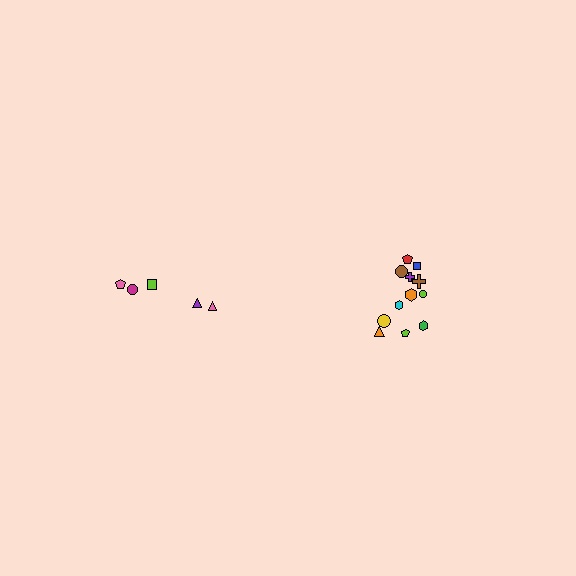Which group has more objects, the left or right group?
The right group.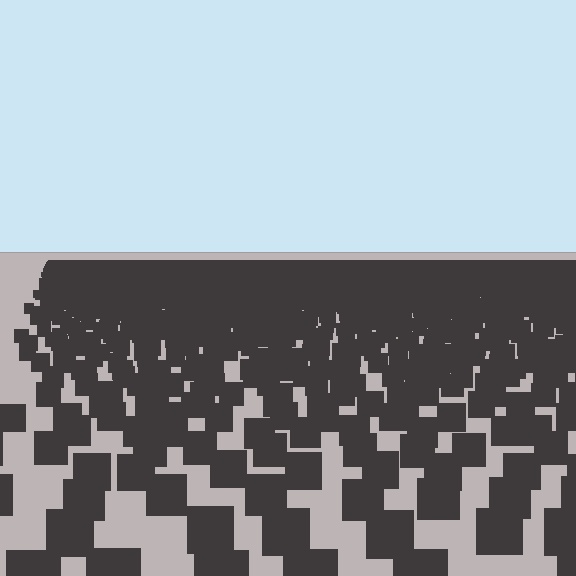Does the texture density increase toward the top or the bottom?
Density increases toward the top.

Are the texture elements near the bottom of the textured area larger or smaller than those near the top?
Larger. Near the bottom, elements are closer to the viewer and appear at a bigger on-screen size.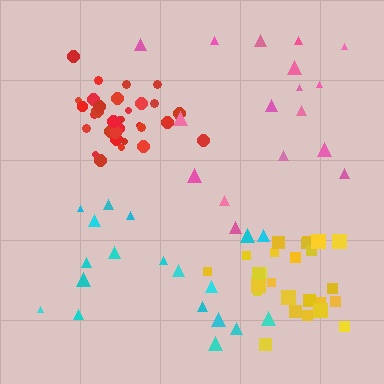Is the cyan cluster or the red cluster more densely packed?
Red.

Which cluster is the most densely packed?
Red.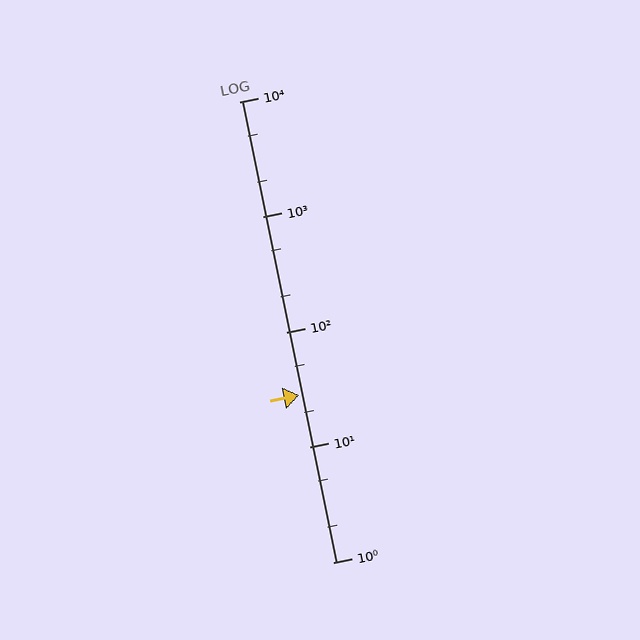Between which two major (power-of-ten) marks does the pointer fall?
The pointer is between 10 and 100.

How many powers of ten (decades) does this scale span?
The scale spans 4 decades, from 1 to 10000.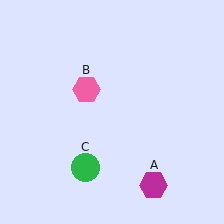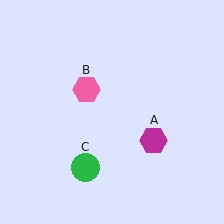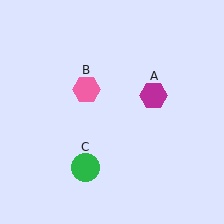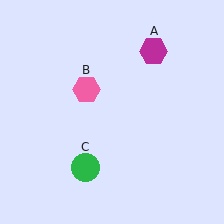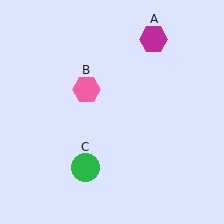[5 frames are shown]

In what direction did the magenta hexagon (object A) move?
The magenta hexagon (object A) moved up.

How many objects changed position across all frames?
1 object changed position: magenta hexagon (object A).